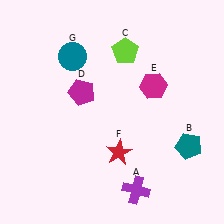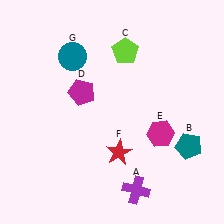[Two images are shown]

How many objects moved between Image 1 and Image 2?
1 object moved between the two images.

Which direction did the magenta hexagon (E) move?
The magenta hexagon (E) moved down.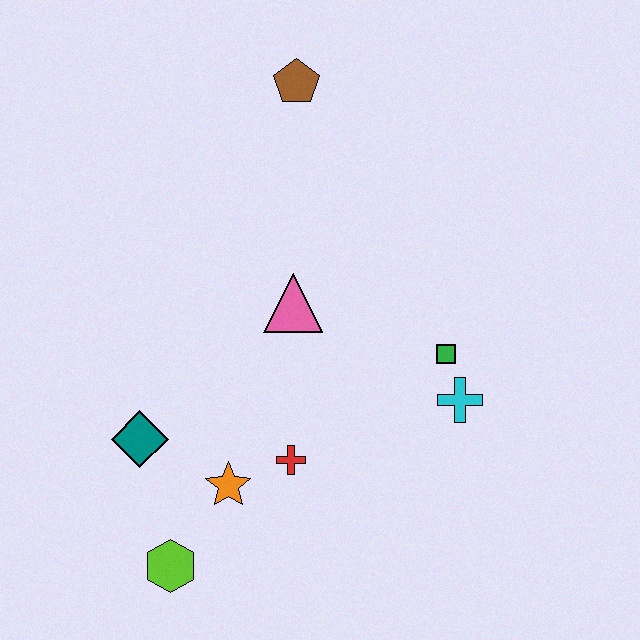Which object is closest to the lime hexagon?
The orange star is closest to the lime hexagon.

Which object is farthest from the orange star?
The brown pentagon is farthest from the orange star.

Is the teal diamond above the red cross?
Yes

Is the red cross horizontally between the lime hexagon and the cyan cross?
Yes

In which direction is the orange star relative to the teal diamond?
The orange star is to the right of the teal diamond.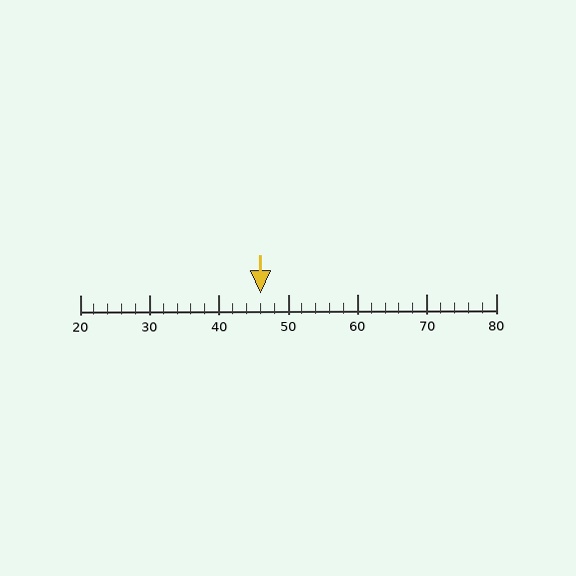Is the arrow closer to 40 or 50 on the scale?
The arrow is closer to 50.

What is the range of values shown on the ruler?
The ruler shows values from 20 to 80.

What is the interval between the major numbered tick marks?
The major tick marks are spaced 10 units apart.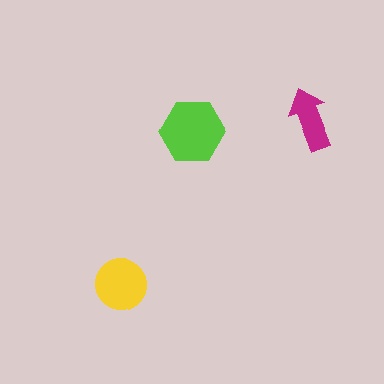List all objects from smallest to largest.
The magenta arrow, the yellow circle, the lime hexagon.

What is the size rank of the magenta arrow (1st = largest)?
3rd.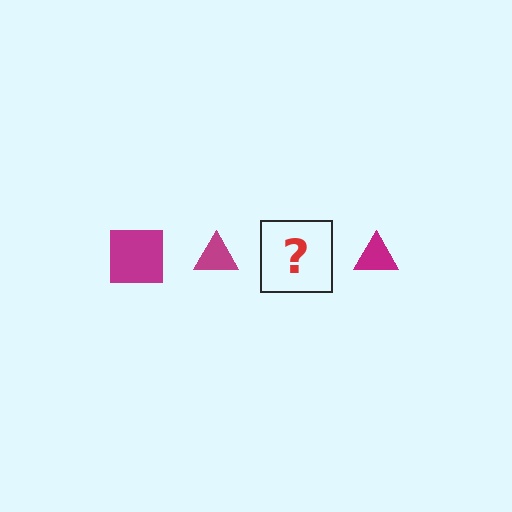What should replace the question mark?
The question mark should be replaced with a magenta square.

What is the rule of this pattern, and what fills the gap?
The rule is that the pattern cycles through square, triangle shapes in magenta. The gap should be filled with a magenta square.